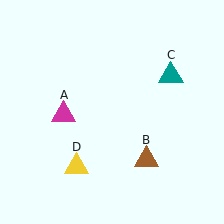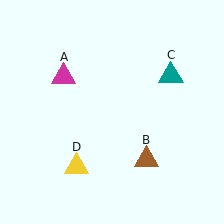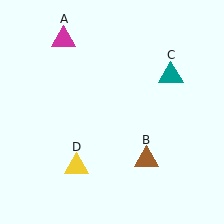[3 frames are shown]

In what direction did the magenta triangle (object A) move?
The magenta triangle (object A) moved up.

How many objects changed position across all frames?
1 object changed position: magenta triangle (object A).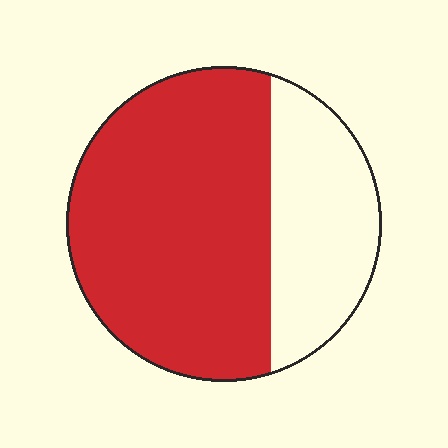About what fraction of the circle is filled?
About two thirds (2/3).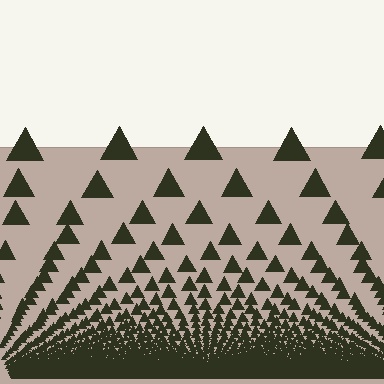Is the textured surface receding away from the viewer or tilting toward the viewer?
The surface appears to tilt toward the viewer. Texture elements get larger and sparser toward the top.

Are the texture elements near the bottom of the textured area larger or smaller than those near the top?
Smaller. The gradient is inverted — elements near the bottom are smaller and denser.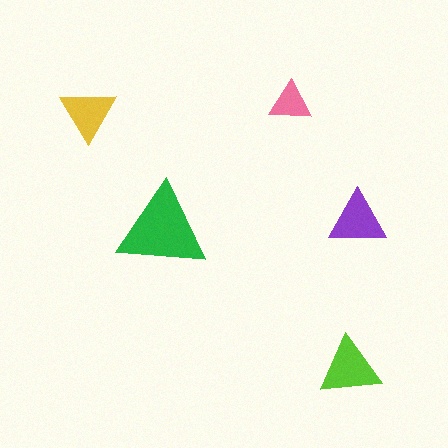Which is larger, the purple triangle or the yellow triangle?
The purple one.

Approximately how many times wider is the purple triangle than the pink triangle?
About 1.5 times wider.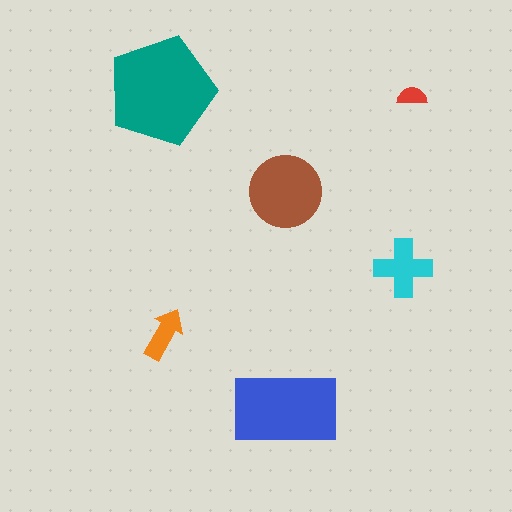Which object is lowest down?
The blue rectangle is bottommost.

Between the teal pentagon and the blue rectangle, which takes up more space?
The teal pentagon.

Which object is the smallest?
The red semicircle.